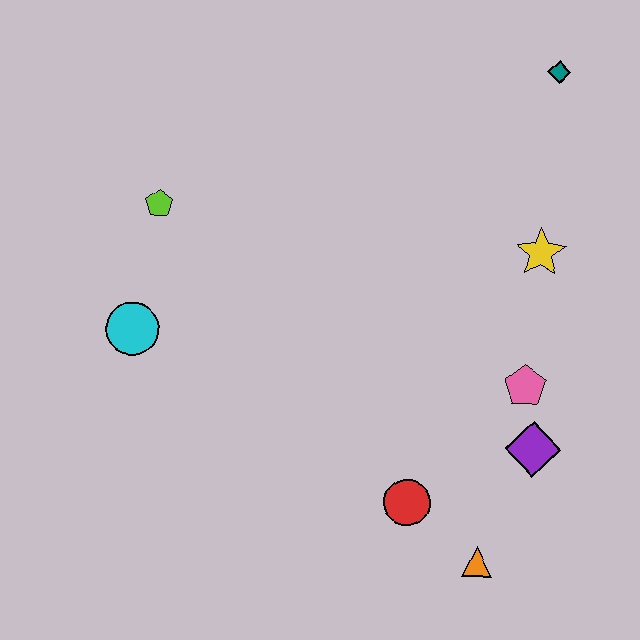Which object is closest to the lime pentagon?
The cyan circle is closest to the lime pentagon.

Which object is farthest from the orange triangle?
The teal diamond is farthest from the orange triangle.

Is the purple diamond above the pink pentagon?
No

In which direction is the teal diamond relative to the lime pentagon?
The teal diamond is to the right of the lime pentagon.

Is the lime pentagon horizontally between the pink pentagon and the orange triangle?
No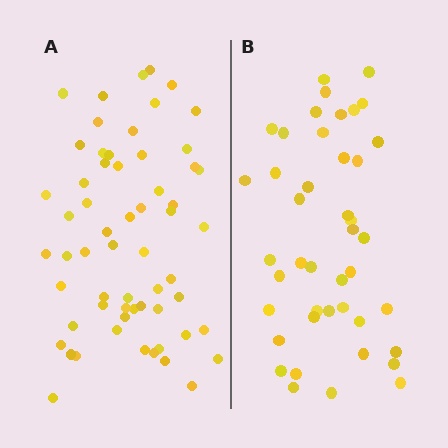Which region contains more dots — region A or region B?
Region A (the left region) has more dots.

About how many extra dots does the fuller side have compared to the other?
Region A has approximately 15 more dots than region B.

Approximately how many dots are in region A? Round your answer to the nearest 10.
About 60 dots.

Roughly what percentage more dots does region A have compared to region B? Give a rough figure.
About 40% more.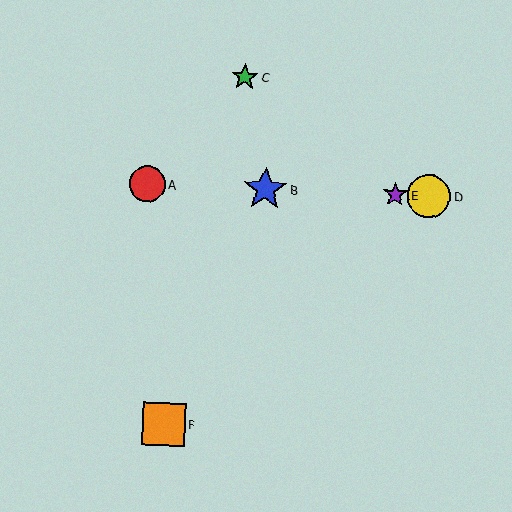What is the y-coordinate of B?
Object B is at y≈189.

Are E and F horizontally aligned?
No, E is at y≈195 and F is at y≈424.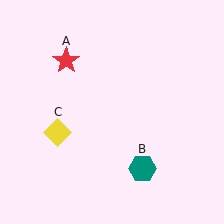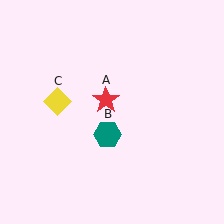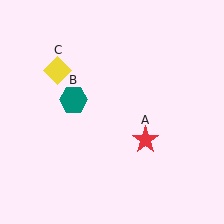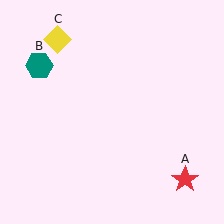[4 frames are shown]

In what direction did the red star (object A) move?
The red star (object A) moved down and to the right.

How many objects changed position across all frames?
3 objects changed position: red star (object A), teal hexagon (object B), yellow diamond (object C).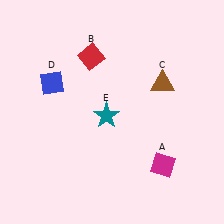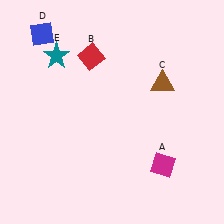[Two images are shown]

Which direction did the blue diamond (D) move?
The blue diamond (D) moved up.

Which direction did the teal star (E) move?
The teal star (E) moved up.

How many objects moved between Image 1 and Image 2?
2 objects moved between the two images.